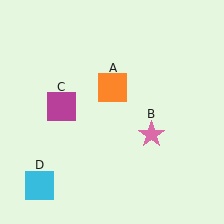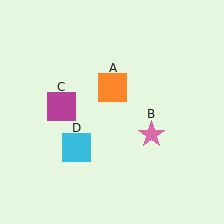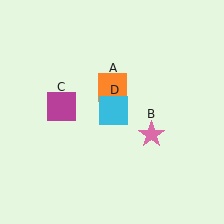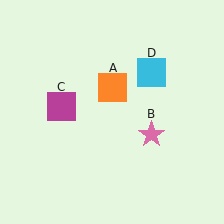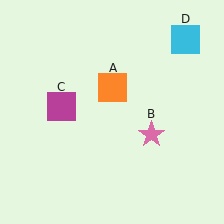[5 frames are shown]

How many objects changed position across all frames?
1 object changed position: cyan square (object D).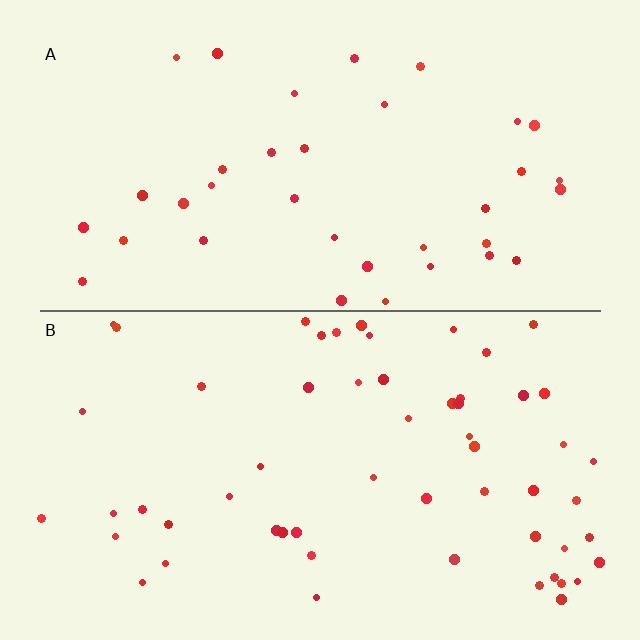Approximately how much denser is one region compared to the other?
Approximately 1.6× — region B over region A.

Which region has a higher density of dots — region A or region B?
B (the bottom).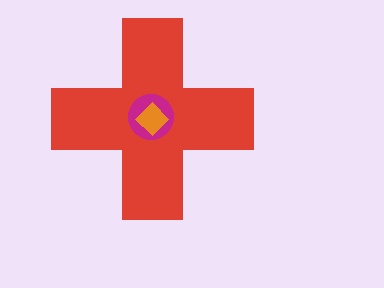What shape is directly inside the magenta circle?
The orange diamond.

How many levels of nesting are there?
3.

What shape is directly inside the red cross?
The magenta circle.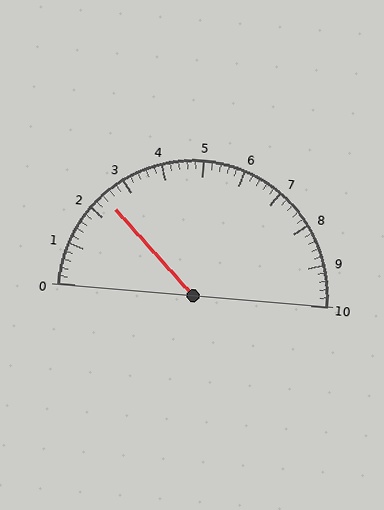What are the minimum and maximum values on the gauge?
The gauge ranges from 0 to 10.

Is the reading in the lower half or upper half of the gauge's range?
The reading is in the lower half of the range (0 to 10).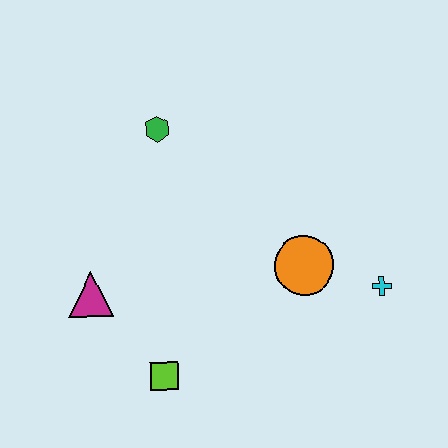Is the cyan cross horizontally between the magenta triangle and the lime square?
No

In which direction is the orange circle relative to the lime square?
The orange circle is to the right of the lime square.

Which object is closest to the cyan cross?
The orange circle is closest to the cyan cross.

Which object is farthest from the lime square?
The green hexagon is farthest from the lime square.